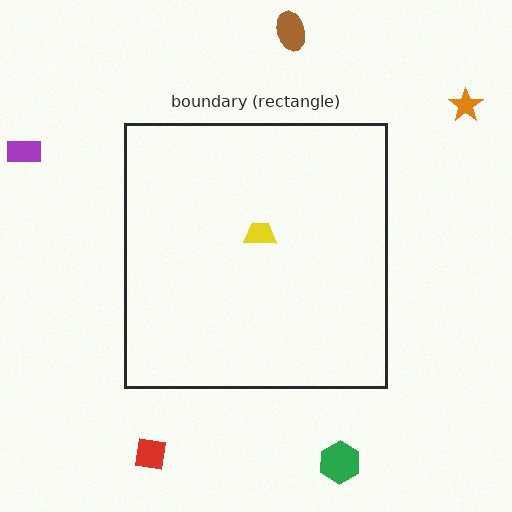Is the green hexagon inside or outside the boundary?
Outside.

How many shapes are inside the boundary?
1 inside, 5 outside.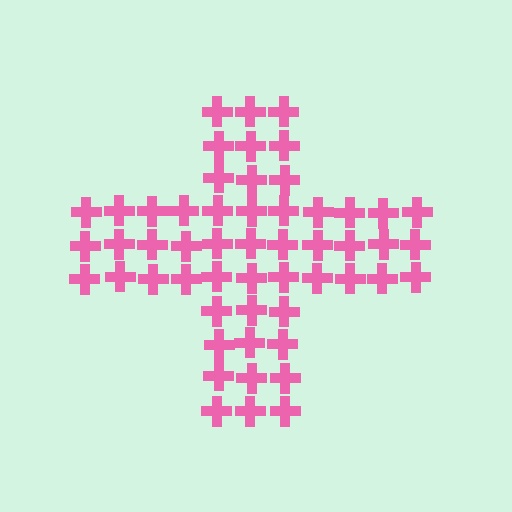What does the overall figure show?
The overall figure shows a cross.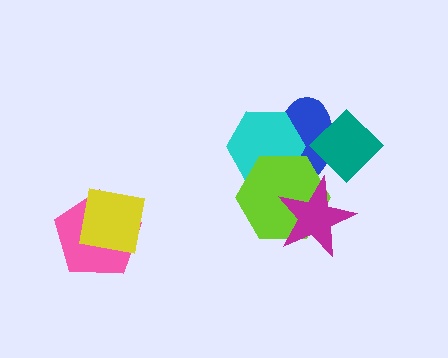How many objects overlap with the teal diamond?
1 object overlaps with the teal diamond.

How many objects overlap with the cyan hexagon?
2 objects overlap with the cyan hexagon.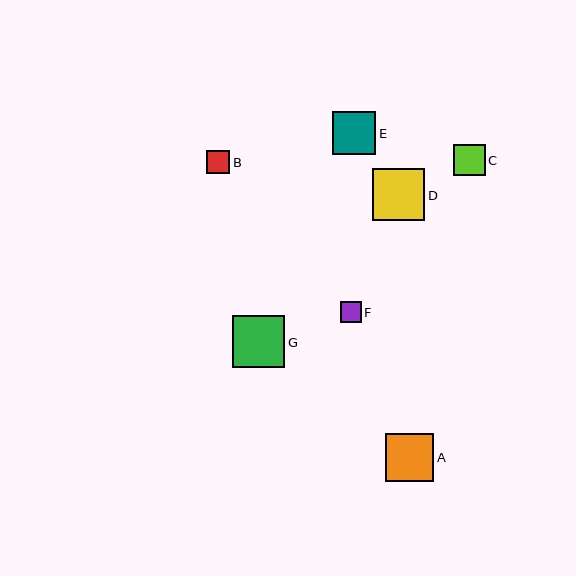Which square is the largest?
Square G is the largest with a size of approximately 53 pixels.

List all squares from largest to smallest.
From largest to smallest: G, D, A, E, C, B, F.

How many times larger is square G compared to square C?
Square G is approximately 1.6 times the size of square C.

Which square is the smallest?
Square F is the smallest with a size of approximately 21 pixels.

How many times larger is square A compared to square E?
Square A is approximately 1.1 times the size of square E.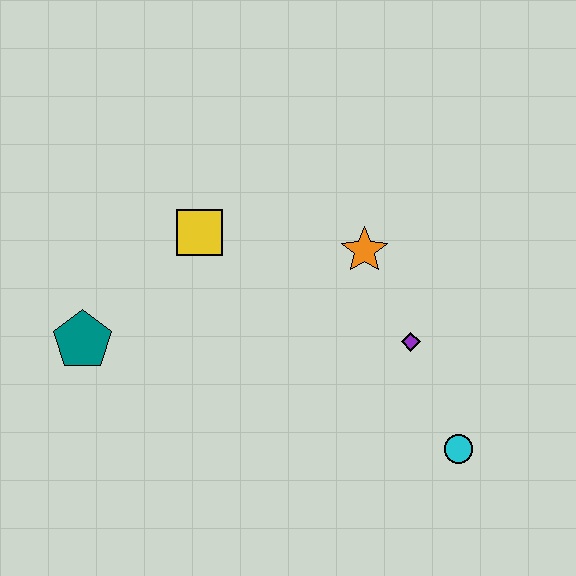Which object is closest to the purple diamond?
The orange star is closest to the purple diamond.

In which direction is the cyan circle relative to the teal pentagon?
The cyan circle is to the right of the teal pentagon.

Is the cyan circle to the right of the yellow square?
Yes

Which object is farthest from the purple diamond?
The teal pentagon is farthest from the purple diamond.